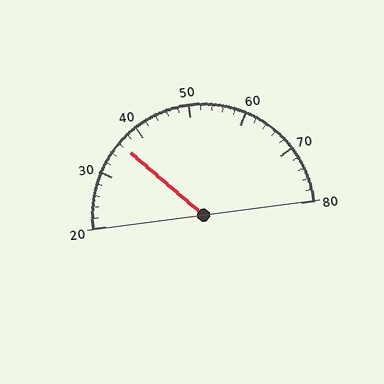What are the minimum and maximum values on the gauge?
The gauge ranges from 20 to 80.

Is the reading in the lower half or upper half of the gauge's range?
The reading is in the lower half of the range (20 to 80).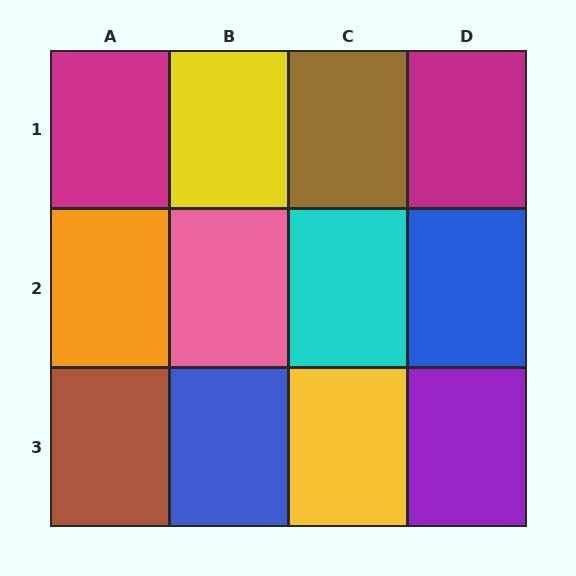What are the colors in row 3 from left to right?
Brown, blue, yellow, purple.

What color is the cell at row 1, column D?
Magenta.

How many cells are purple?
1 cell is purple.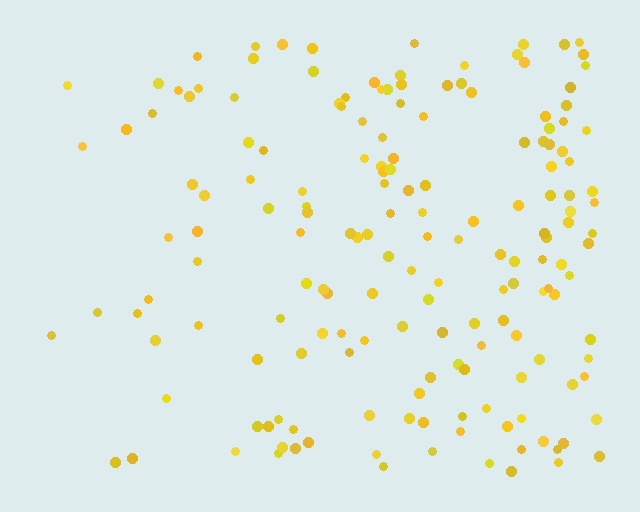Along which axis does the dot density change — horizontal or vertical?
Horizontal.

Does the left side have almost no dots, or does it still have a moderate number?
Still a moderate number, just noticeably fewer than the right.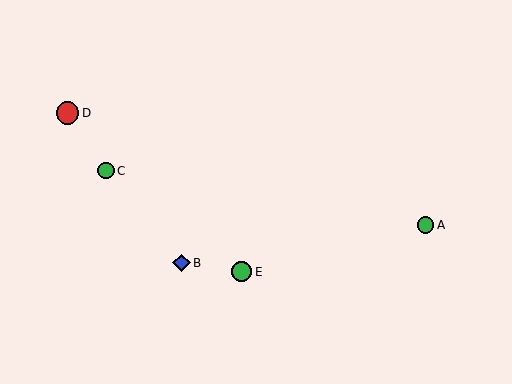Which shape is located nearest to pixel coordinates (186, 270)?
The blue diamond (labeled B) at (182, 263) is nearest to that location.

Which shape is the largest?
The red circle (labeled D) is the largest.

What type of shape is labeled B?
Shape B is a blue diamond.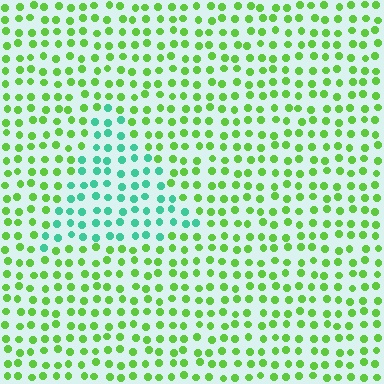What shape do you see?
I see a triangle.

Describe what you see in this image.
The image is filled with small lime elements in a uniform arrangement. A triangle-shaped region is visible where the elements are tinted to a slightly different hue, forming a subtle color boundary.